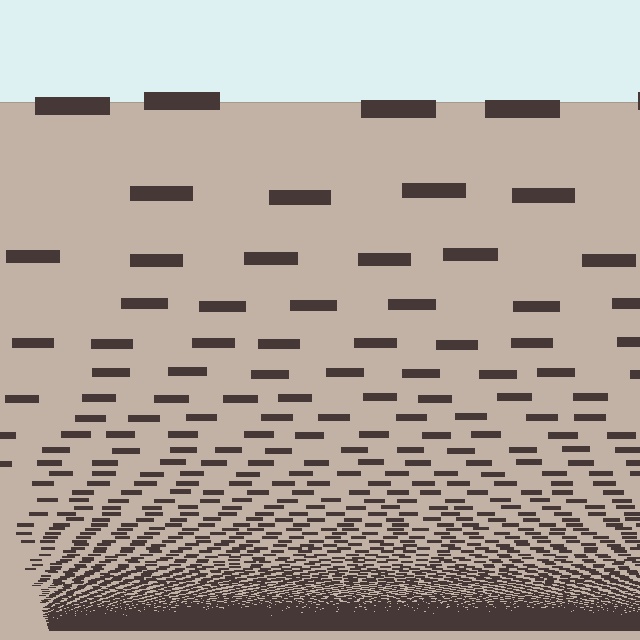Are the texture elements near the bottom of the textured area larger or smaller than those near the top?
Smaller. The gradient is inverted — elements near the bottom are smaller and denser.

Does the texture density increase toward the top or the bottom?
Density increases toward the bottom.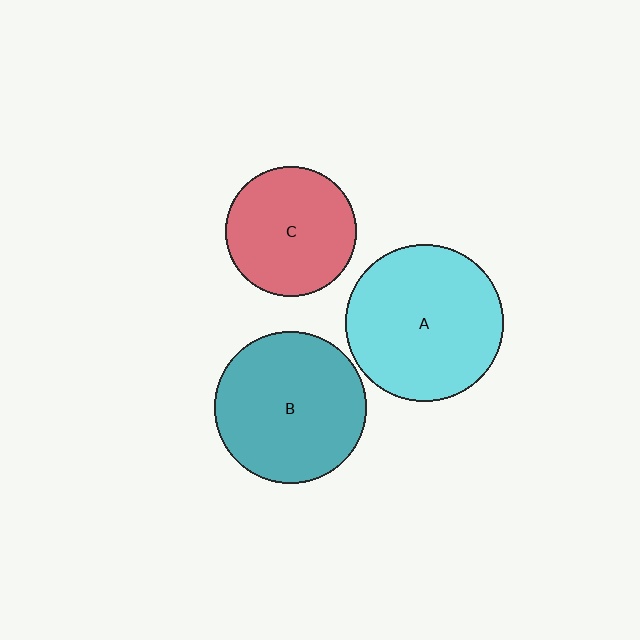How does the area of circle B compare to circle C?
Approximately 1.4 times.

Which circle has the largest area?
Circle A (cyan).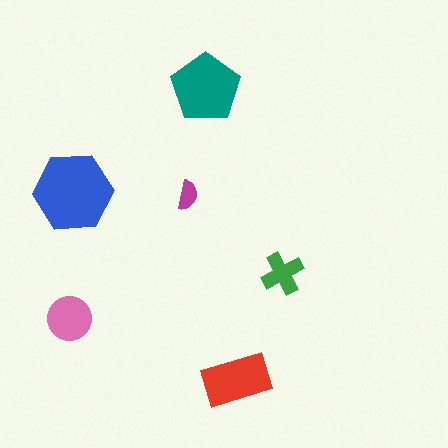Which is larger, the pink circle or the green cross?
The pink circle.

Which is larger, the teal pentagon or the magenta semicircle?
The teal pentagon.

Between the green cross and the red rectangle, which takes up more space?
The red rectangle.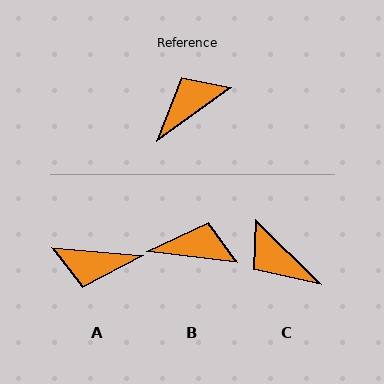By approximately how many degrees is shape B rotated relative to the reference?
Approximately 43 degrees clockwise.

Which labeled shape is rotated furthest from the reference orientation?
A, about 139 degrees away.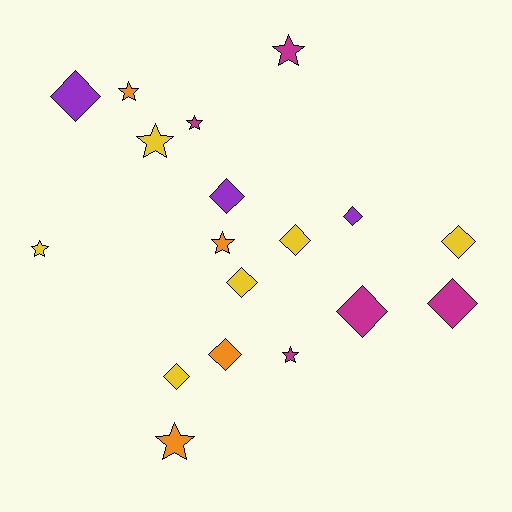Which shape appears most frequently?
Diamond, with 10 objects.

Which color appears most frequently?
Yellow, with 6 objects.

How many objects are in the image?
There are 18 objects.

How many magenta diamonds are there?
There are 2 magenta diamonds.